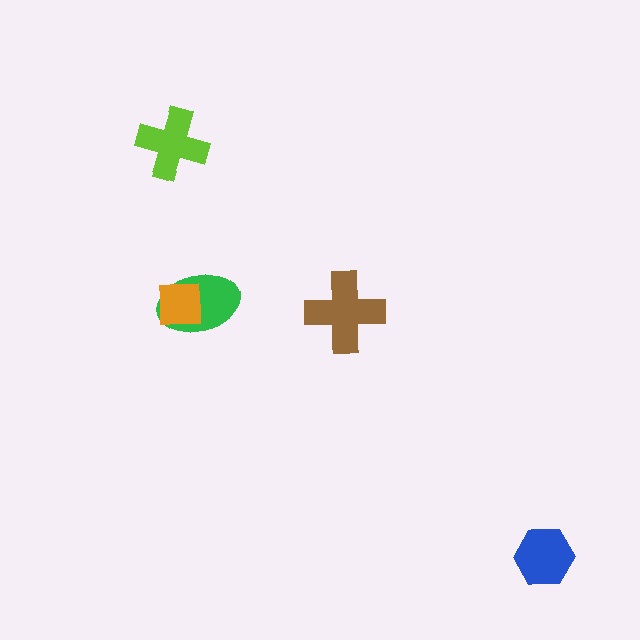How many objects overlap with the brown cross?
0 objects overlap with the brown cross.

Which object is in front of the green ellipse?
The orange square is in front of the green ellipse.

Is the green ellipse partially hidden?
Yes, it is partially covered by another shape.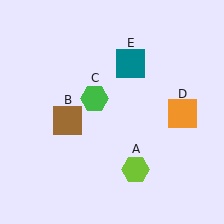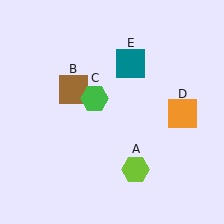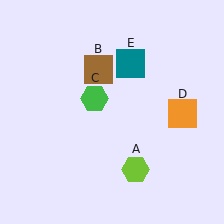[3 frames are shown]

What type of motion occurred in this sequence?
The brown square (object B) rotated clockwise around the center of the scene.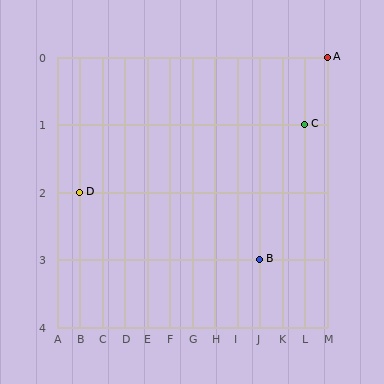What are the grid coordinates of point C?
Point C is at grid coordinates (L, 1).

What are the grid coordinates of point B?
Point B is at grid coordinates (J, 3).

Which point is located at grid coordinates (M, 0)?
Point A is at (M, 0).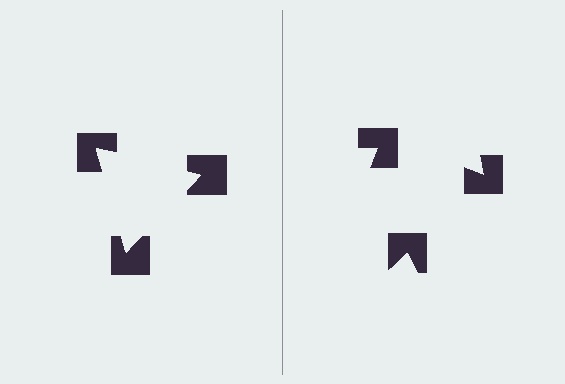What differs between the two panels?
The notched squares are positioned identically on both sides; only the wedge orientations differ. On the left they align to a triangle; on the right they are misaligned.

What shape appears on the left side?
An illusory triangle.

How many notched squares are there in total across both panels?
6 — 3 on each side.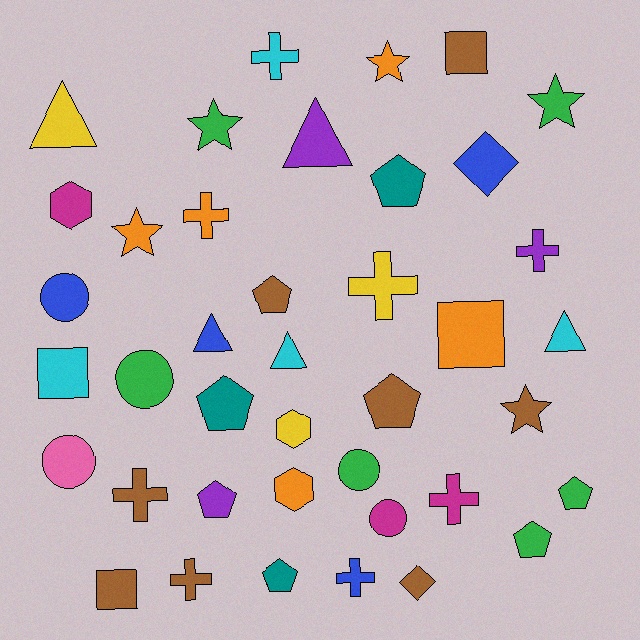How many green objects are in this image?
There are 6 green objects.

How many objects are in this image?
There are 40 objects.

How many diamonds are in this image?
There are 2 diamonds.